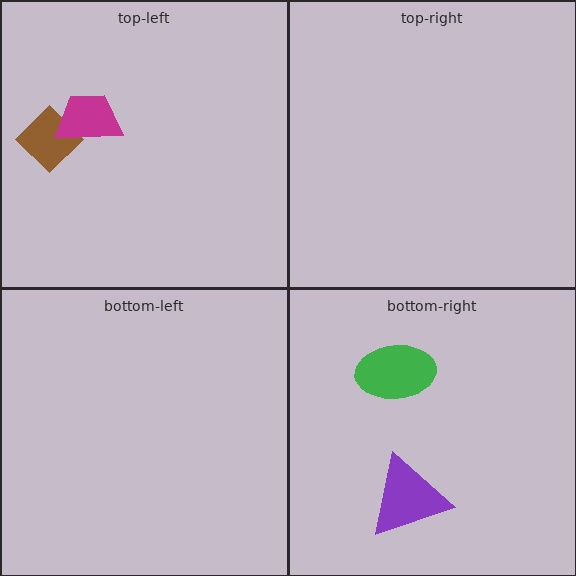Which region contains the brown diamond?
The top-left region.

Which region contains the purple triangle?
The bottom-right region.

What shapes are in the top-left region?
The brown diamond, the magenta trapezoid.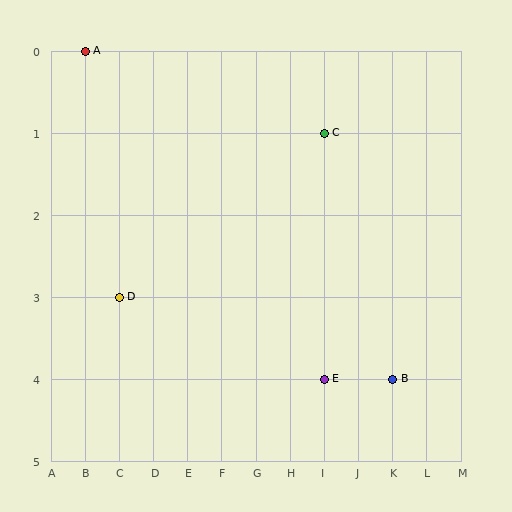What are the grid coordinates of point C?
Point C is at grid coordinates (I, 1).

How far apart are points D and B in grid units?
Points D and B are 8 columns and 1 row apart (about 8.1 grid units diagonally).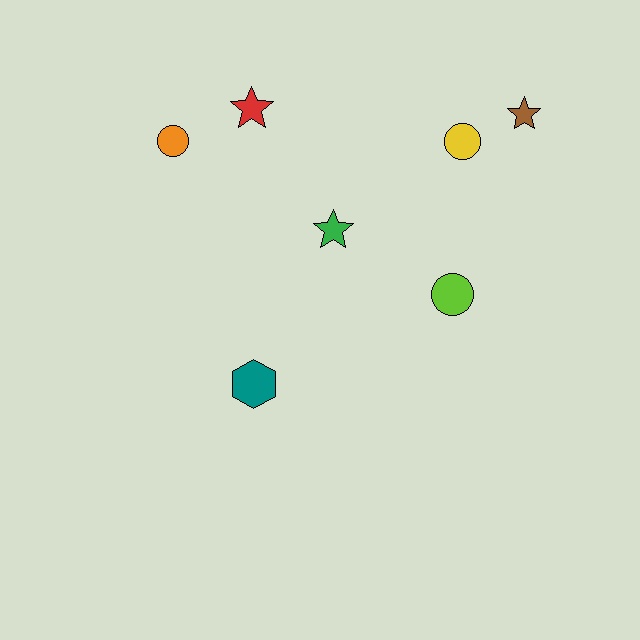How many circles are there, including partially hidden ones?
There are 3 circles.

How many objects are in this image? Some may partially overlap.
There are 7 objects.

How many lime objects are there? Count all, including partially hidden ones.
There is 1 lime object.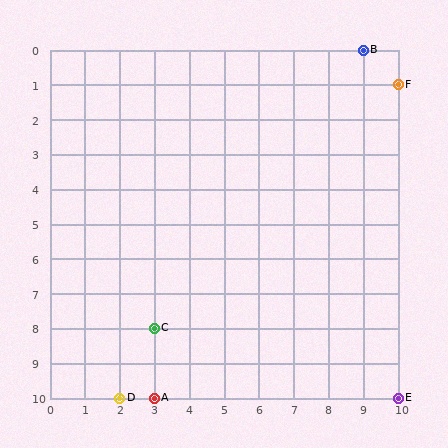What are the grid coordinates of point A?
Point A is at grid coordinates (3, 10).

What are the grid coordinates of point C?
Point C is at grid coordinates (3, 8).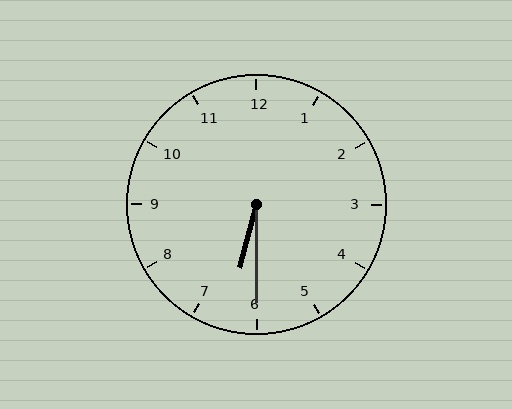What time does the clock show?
6:30.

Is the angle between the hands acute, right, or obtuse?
It is acute.